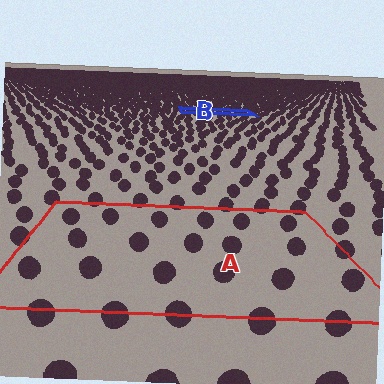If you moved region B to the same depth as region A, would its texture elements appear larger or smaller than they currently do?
They would appear larger. At a closer depth, the same texture elements are projected at a bigger on-screen size.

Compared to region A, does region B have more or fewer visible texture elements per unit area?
Region B has more texture elements per unit area — they are packed more densely because it is farther away.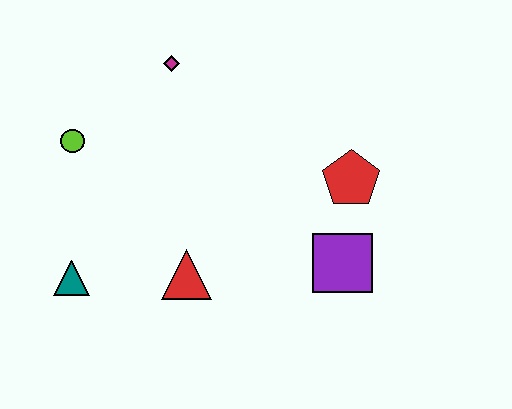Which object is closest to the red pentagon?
The purple square is closest to the red pentagon.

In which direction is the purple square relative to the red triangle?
The purple square is to the right of the red triangle.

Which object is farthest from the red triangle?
The magenta diamond is farthest from the red triangle.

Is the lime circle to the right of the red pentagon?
No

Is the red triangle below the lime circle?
Yes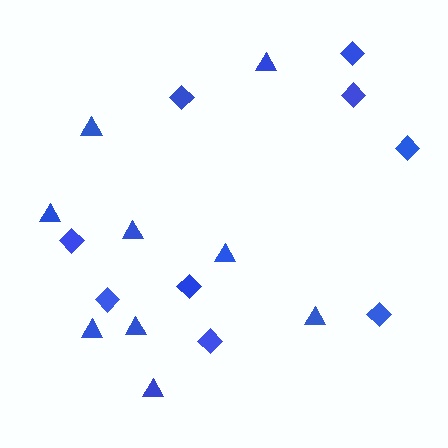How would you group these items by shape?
There are 2 groups: one group of triangles (9) and one group of diamonds (9).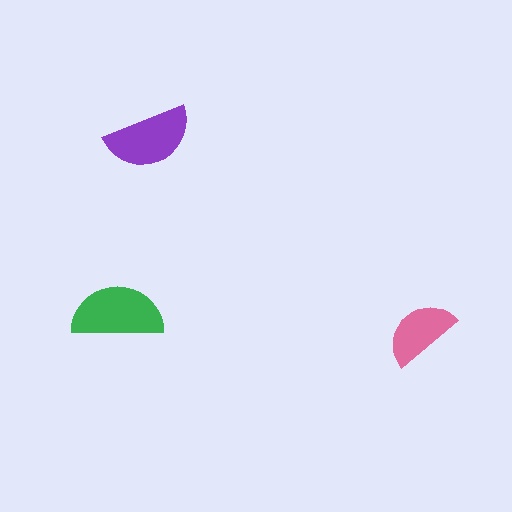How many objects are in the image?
There are 3 objects in the image.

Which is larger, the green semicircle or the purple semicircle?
The green one.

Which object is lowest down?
The pink semicircle is bottommost.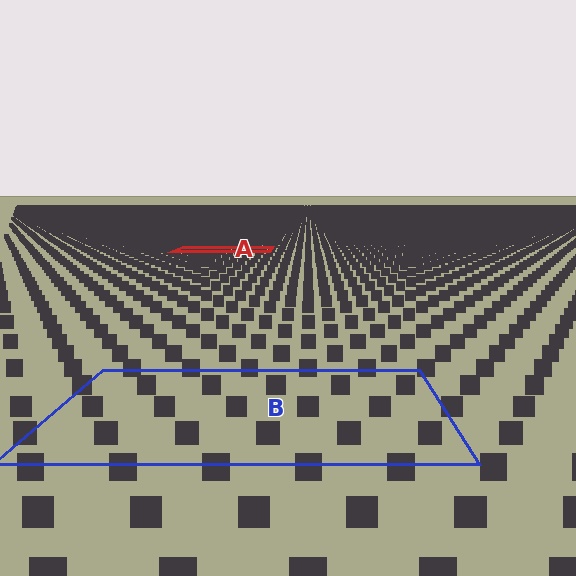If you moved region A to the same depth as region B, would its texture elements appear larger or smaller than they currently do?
They would appear larger. At a closer depth, the same texture elements are projected at a bigger on-screen size.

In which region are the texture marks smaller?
The texture marks are smaller in region A, because it is farther away.